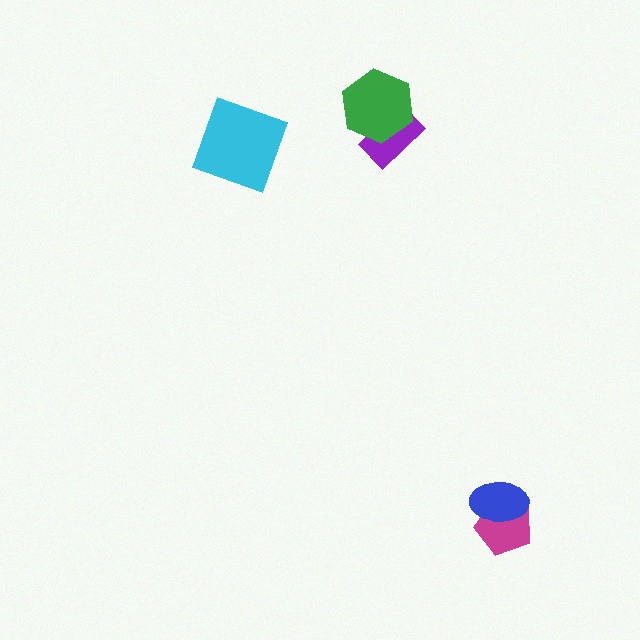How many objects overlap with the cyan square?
0 objects overlap with the cyan square.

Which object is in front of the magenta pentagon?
The blue ellipse is in front of the magenta pentagon.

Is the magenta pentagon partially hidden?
Yes, it is partially covered by another shape.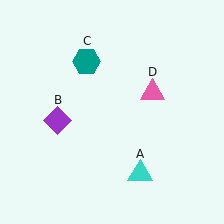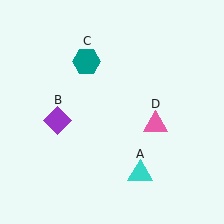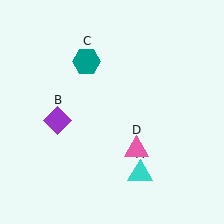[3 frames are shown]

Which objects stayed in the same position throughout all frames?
Cyan triangle (object A) and purple diamond (object B) and teal hexagon (object C) remained stationary.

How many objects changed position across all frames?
1 object changed position: pink triangle (object D).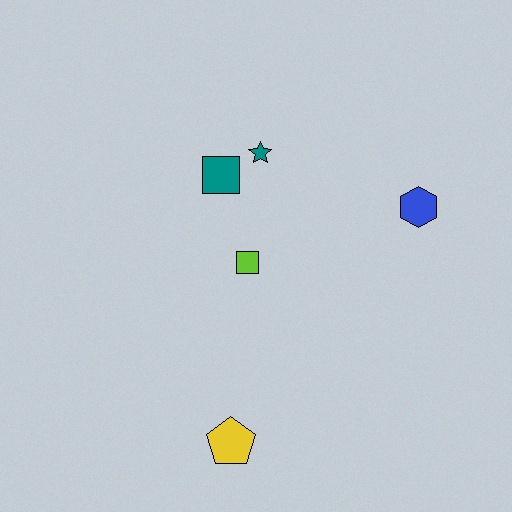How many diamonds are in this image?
There are no diamonds.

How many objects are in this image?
There are 5 objects.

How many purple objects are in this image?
There are no purple objects.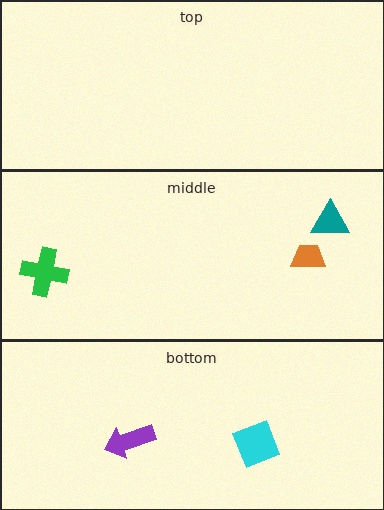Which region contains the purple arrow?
The bottom region.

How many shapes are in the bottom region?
2.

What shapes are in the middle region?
The green cross, the orange trapezoid, the teal triangle.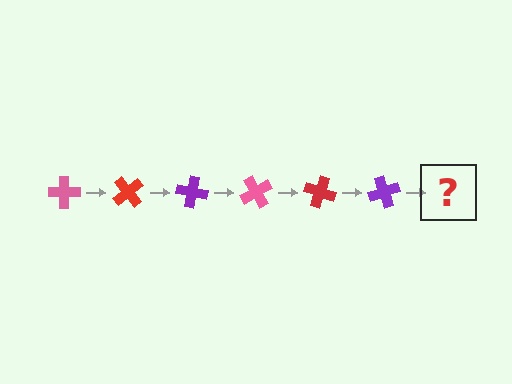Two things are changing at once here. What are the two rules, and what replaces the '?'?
The two rules are that it rotates 50 degrees each step and the color cycles through pink, red, and purple. The '?' should be a pink cross, rotated 300 degrees from the start.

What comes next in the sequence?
The next element should be a pink cross, rotated 300 degrees from the start.